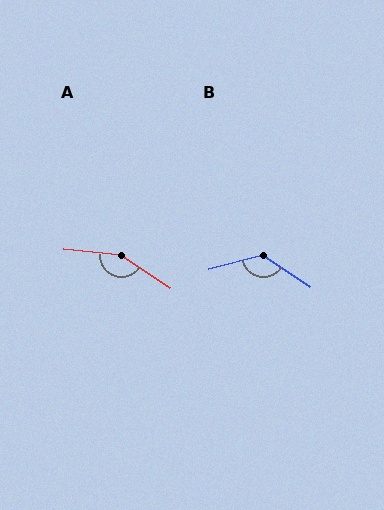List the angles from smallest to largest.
B (131°), A (151°).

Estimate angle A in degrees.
Approximately 151 degrees.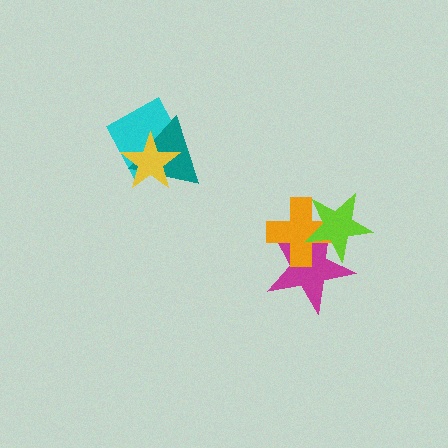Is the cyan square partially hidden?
Yes, it is partially covered by another shape.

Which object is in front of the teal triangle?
The yellow star is in front of the teal triangle.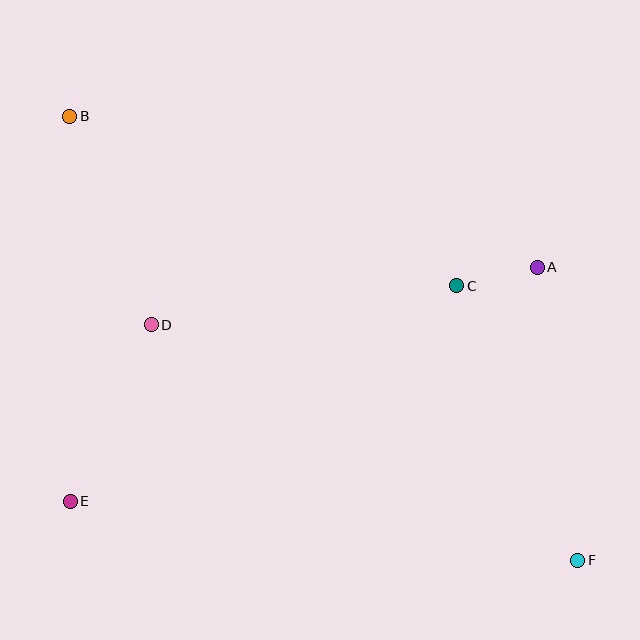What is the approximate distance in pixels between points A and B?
The distance between A and B is approximately 491 pixels.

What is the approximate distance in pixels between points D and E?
The distance between D and E is approximately 194 pixels.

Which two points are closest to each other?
Points A and C are closest to each other.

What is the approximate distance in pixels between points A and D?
The distance between A and D is approximately 390 pixels.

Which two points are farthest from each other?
Points B and F are farthest from each other.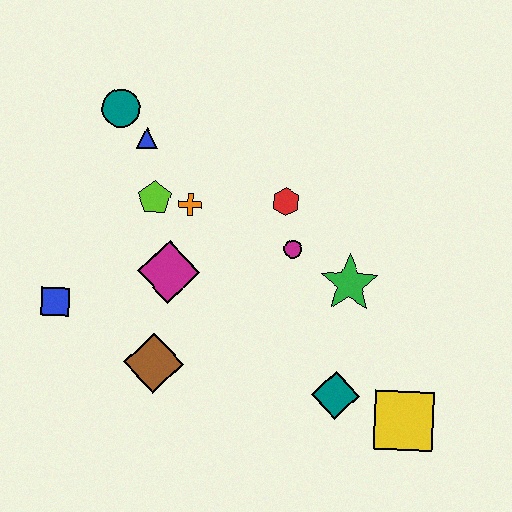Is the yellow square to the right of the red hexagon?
Yes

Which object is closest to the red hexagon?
The magenta circle is closest to the red hexagon.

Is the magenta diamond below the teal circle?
Yes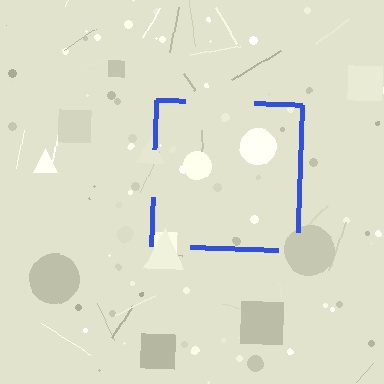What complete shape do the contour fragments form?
The contour fragments form a square.